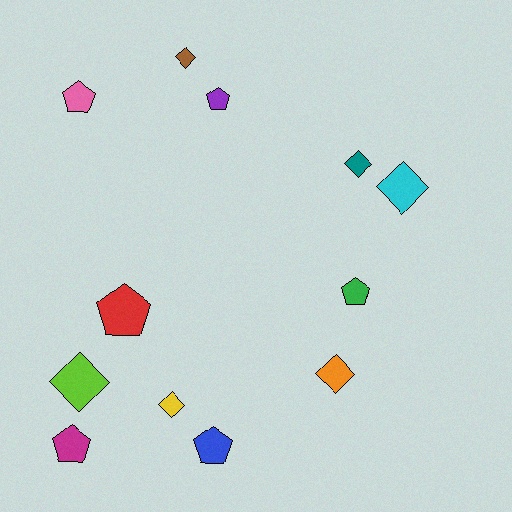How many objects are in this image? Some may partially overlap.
There are 12 objects.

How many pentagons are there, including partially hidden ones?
There are 6 pentagons.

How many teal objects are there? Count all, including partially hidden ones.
There is 1 teal object.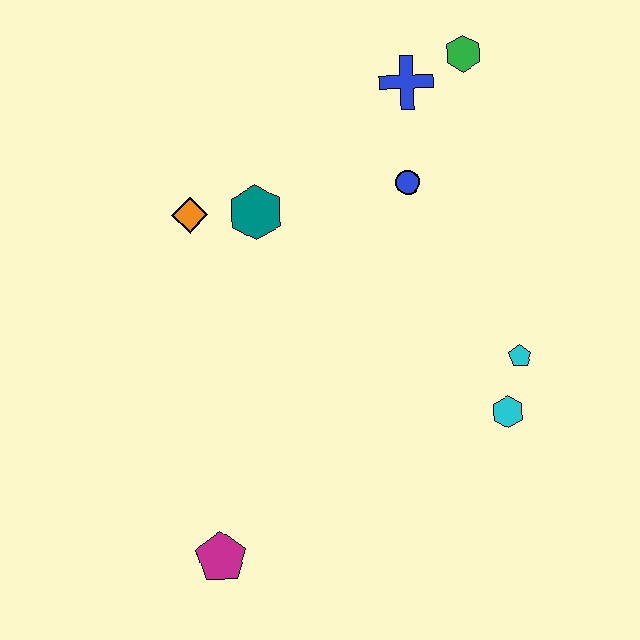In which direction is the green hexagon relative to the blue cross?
The green hexagon is to the right of the blue cross.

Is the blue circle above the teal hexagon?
Yes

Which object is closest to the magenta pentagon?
The cyan hexagon is closest to the magenta pentagon.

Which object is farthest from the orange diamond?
The cyan hexagon is farthest from the orange diamond.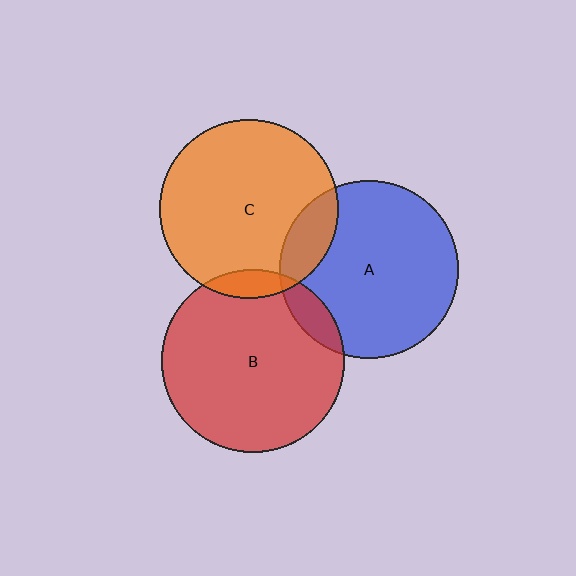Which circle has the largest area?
Circle B (red).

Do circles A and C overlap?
Yes.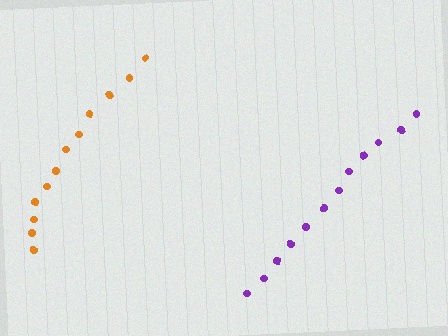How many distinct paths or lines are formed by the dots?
There are 2 distinct paths.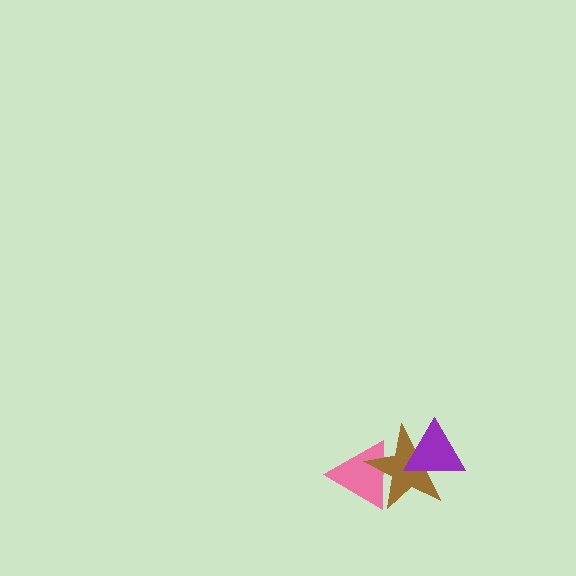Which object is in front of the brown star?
The purple triangle is in front of the brown star.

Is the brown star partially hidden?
Yes, it is partially covered by another shape.